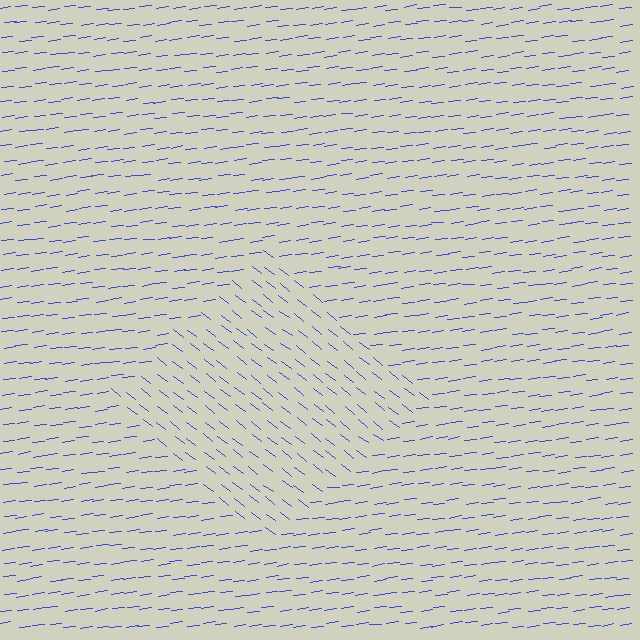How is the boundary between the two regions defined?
The boundary is defined purely by a change in line orientation (approximately 45 degrees difference). All lines are the same color and thickness.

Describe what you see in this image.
The image is filled with small blue line segments. A diamond region in the image has lines oriented differently from the surrounding lines, creating a visible texture boundary.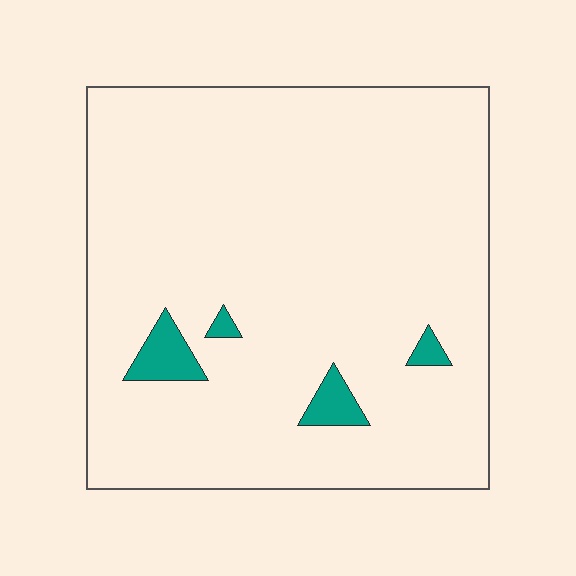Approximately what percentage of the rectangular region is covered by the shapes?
Approximately 5%.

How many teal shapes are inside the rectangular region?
4.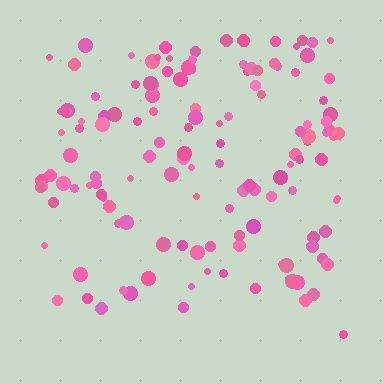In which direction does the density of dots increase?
From bottom to top, with the top side densest.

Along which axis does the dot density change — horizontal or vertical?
Vertical.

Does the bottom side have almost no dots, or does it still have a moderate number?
Still a moderate number, just noticeably fewer than the top.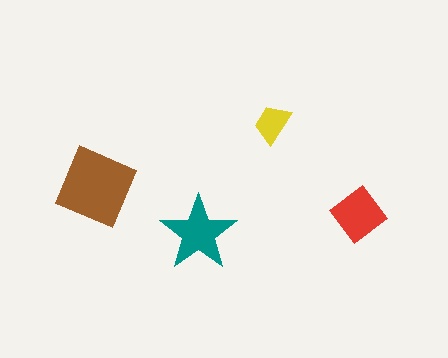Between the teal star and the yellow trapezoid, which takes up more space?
The teal star.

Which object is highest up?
The yellow trapezoid is topmost.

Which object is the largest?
The brown diamond.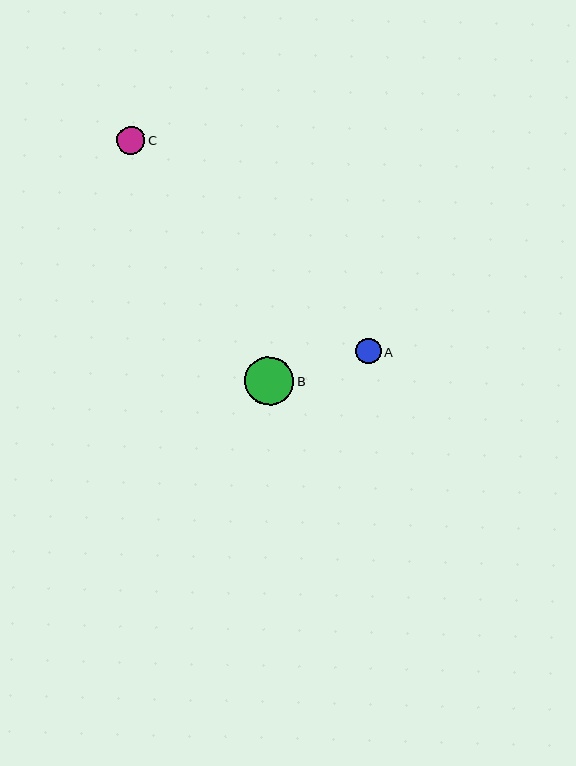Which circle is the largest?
Circle B is the largest with a size of approximately 49 pixels.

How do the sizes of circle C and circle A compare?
Circle C and circle A are approximately the same size.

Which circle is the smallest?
Circle A is the smallest with a size of approximately 25 pixels.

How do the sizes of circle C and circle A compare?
Circle C and circle A are approximately the same size.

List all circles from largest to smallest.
From largest to smallest: B, C, A.